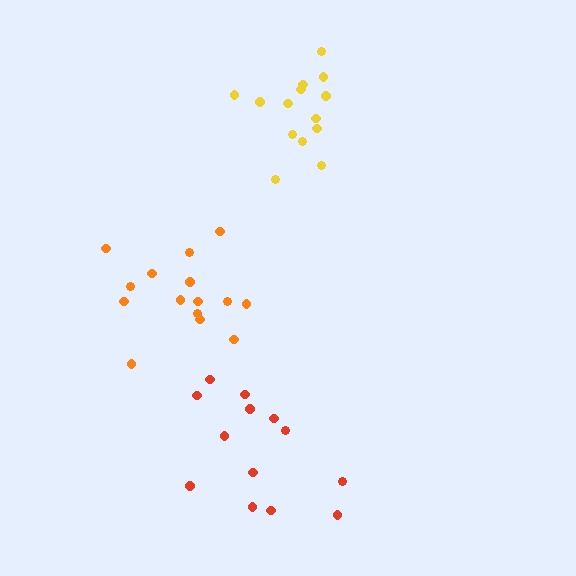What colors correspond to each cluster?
The clusters are colored: orange, red, yellow.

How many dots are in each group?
Group 1: 15 dots, Group 2: 13 dots, Group 3: 14 dots (42 total).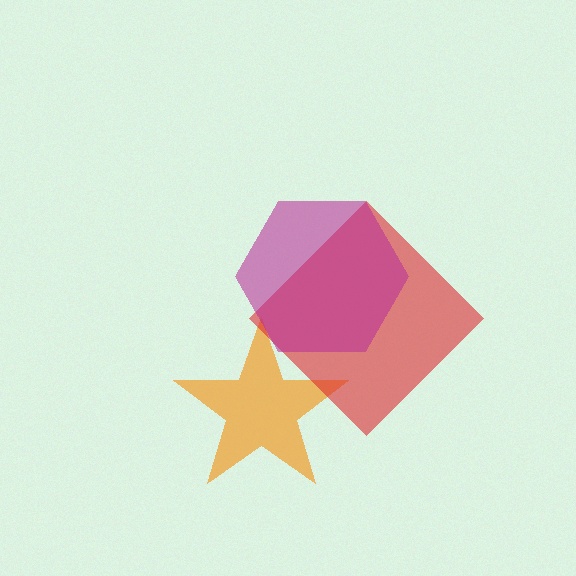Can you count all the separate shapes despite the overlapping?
Yes, there are 3 separate shapes.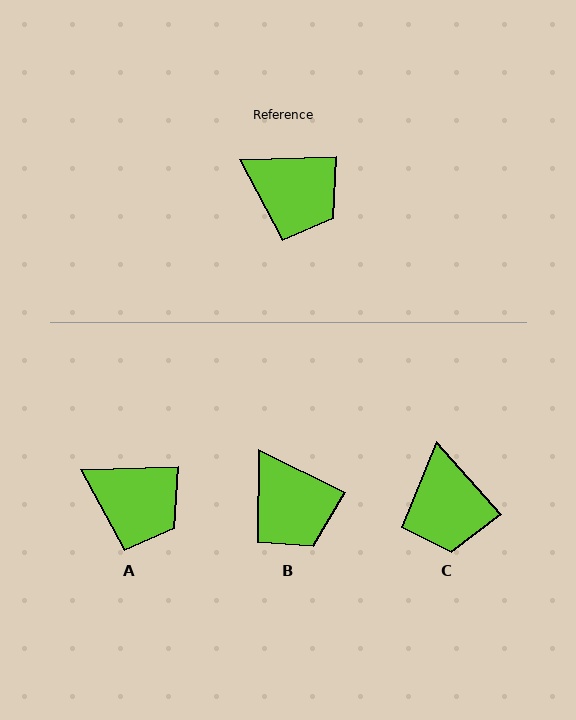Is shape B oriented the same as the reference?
No, it is off by about 28 degrees.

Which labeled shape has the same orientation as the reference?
A.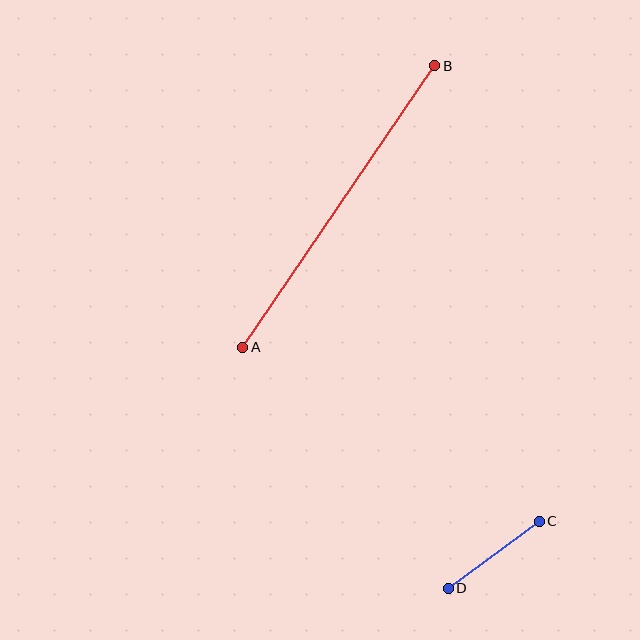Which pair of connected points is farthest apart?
Points A and B are farthest apart.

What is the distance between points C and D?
The distance is approximately 113 pixels.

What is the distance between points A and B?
The distance is approximately 341 pixels.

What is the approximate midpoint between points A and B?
The midpoint is at approximately (339, 207) pixels.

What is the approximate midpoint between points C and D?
The midpoint is at approximately (494, 555) pixels.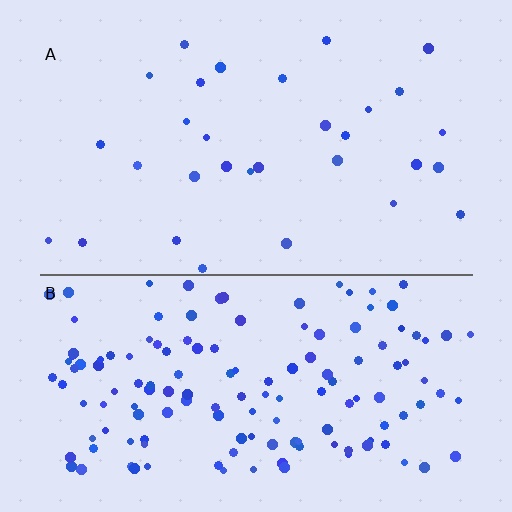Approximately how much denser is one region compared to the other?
Approximately 4.7× — region B over region A.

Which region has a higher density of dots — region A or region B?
B (the bottom).